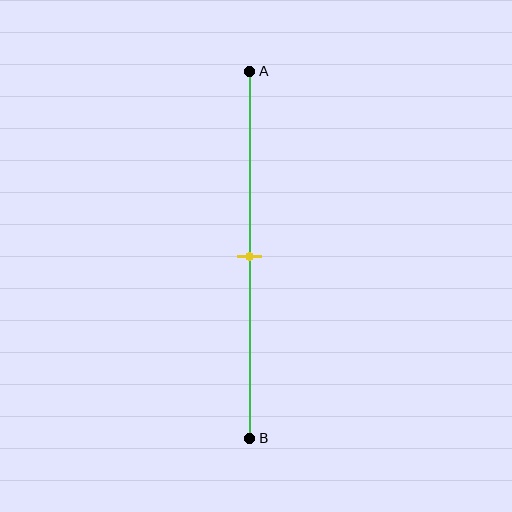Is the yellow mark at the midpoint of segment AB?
Yes, the mark is approximately at the midpoint.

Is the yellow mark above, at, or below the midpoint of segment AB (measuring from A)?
The yellow mark is approximately at the midpoint of segment AB.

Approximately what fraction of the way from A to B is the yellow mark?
The yellow mark is approximately 50% of the way from A to B.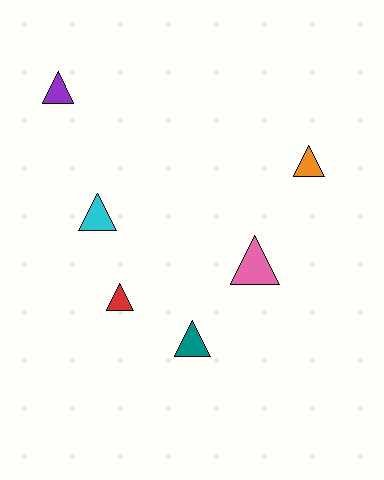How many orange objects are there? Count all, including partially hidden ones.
There is 1 orange object.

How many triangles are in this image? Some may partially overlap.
There are 6 triangles.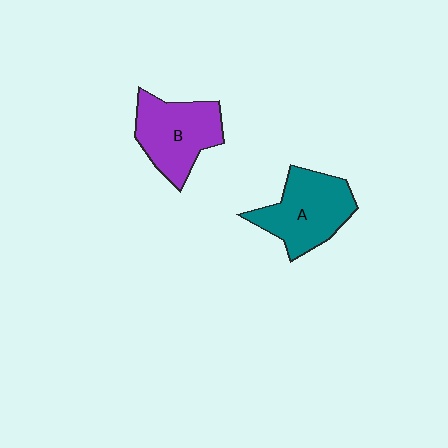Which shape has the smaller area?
Shape B (purple).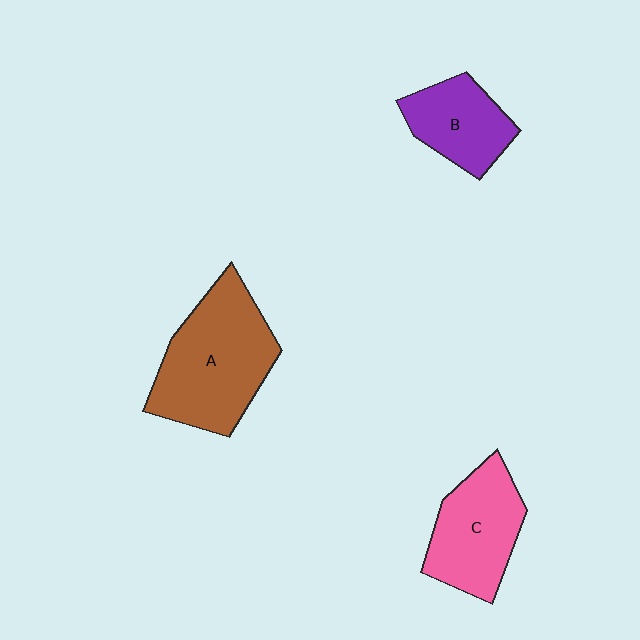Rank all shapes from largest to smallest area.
From largest to smallest: A (brown), C (pink), B (purple).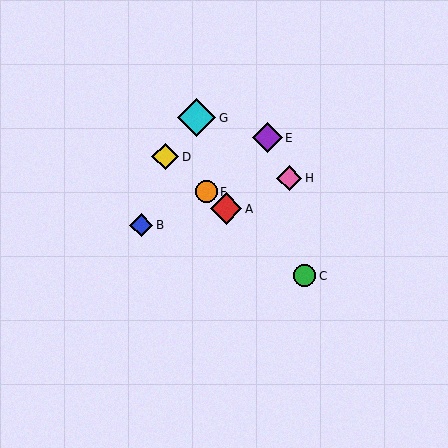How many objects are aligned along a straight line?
4 objects (A, C, D, F) are aligned along a straight line.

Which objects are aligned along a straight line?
Objects A, C, D, F are aligned along a straight line.